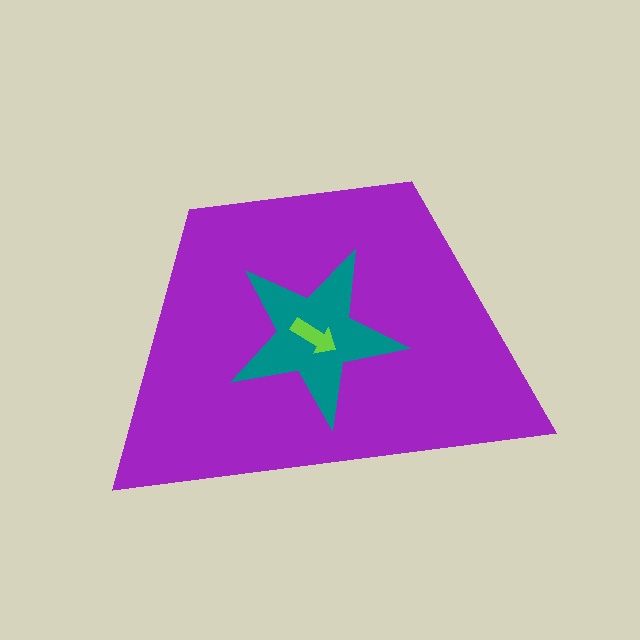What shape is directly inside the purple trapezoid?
The teal star.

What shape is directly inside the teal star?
The lime arrow.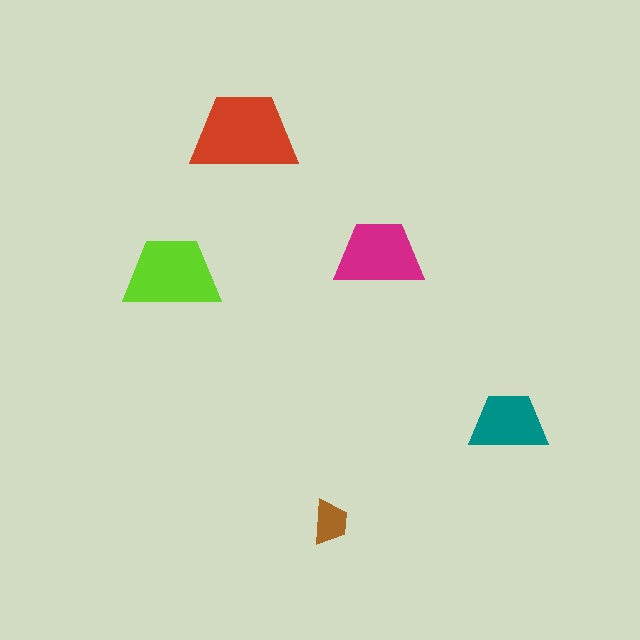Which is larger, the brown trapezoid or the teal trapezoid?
The teal one.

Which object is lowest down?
The brown trapezoid is bottommost.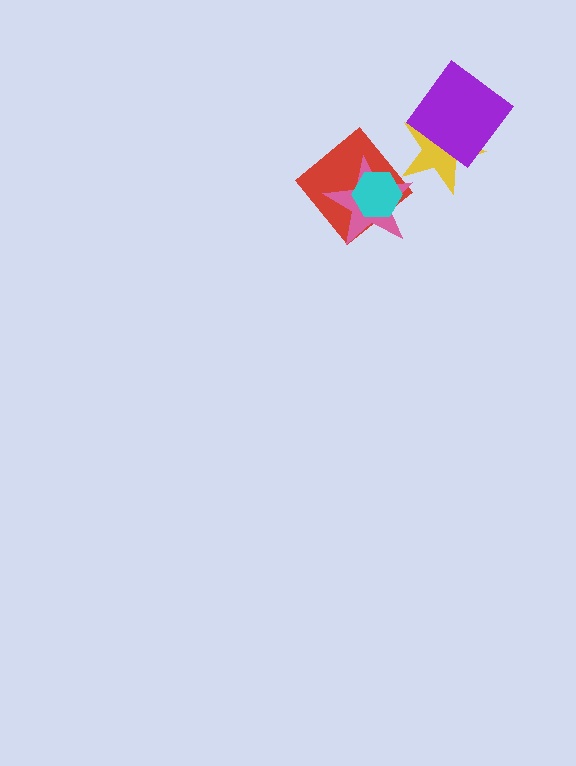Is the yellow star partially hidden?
Yes, it is partially covered by another shape.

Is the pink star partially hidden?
Yes, it is partially covered by another shape.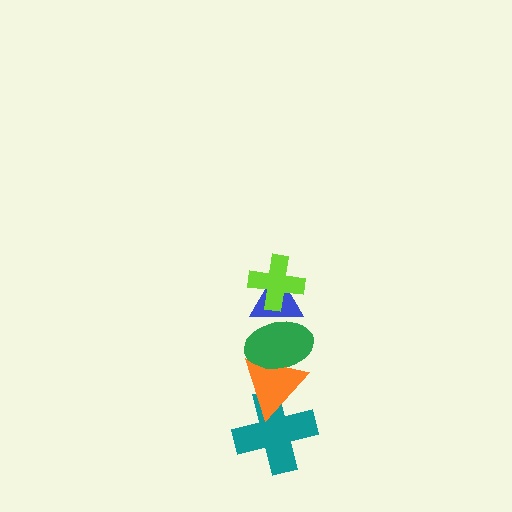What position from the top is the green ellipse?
The green ellipse is 3rd from the top.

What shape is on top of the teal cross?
The orange triangle is on top of the teal cross.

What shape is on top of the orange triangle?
The green ellipse is on top of the orange triangle.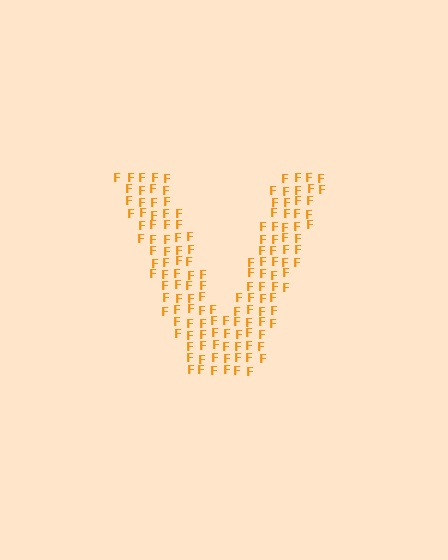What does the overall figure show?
The overall figure shows the letter V.